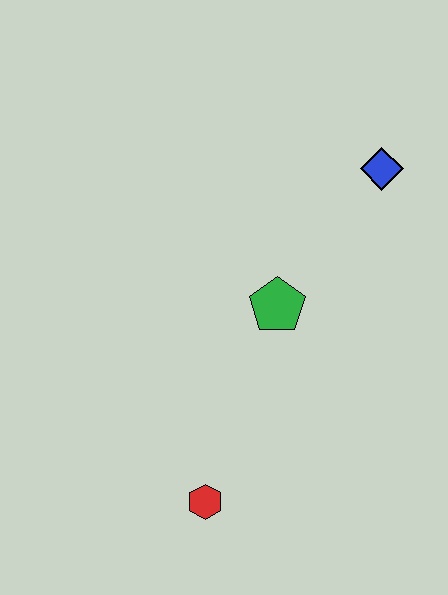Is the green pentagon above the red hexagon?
Yes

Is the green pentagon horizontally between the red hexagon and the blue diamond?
Yes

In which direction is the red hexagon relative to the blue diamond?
The red hexagon is below the blue diamond.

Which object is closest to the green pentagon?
The blue diamond is closest to the green pentagon.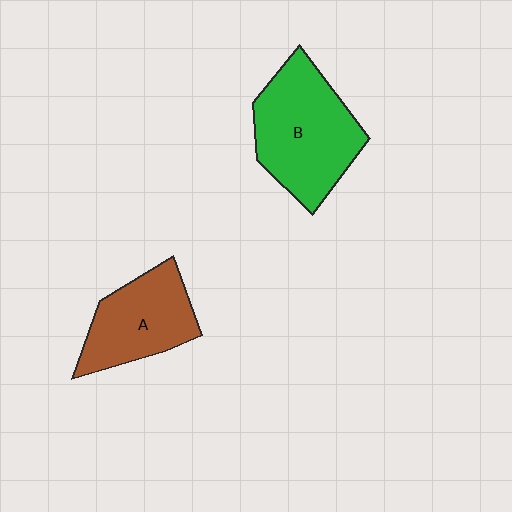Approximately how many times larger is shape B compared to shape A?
Approximately 1.4 times.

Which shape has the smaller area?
Shape A (brown).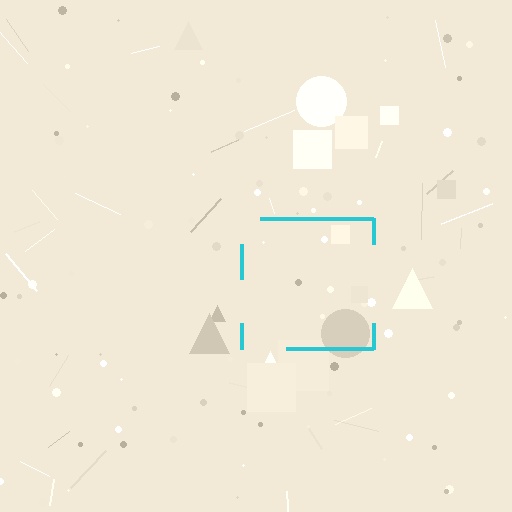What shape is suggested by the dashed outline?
The dashed outline suggests a square.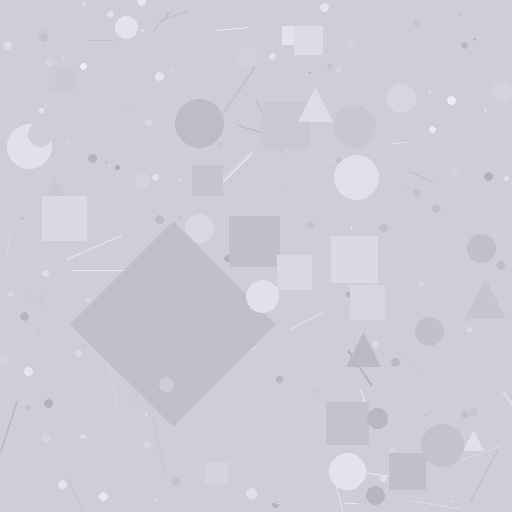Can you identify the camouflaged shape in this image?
The camouflaged shape is a diamond.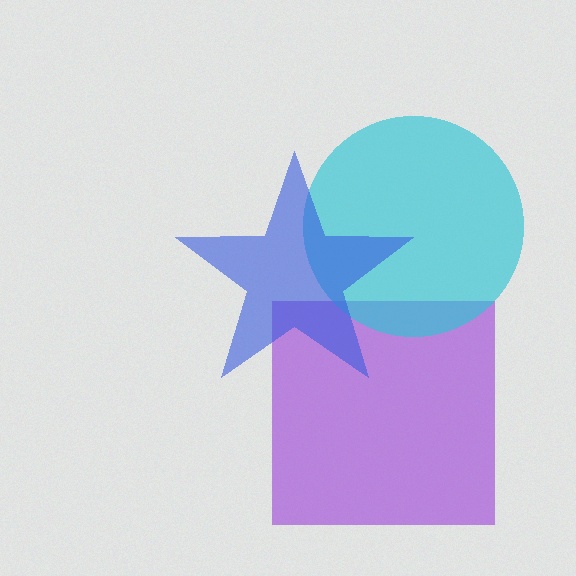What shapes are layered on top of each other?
The layered shapes are: a purple square, a cyan circle, a blue star.